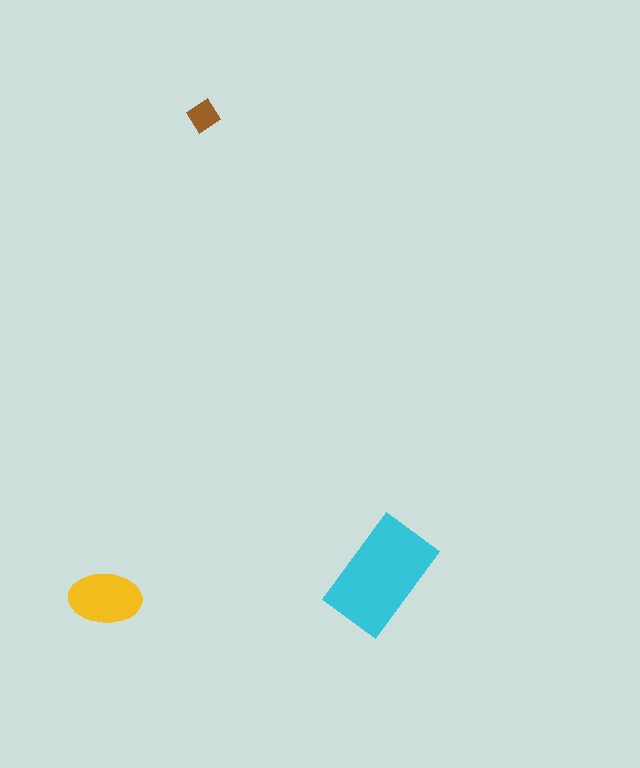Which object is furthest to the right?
The cyan rectangle is rightmost.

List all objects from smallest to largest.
The brown diamond, the yellow ellipse, the cyan rectangle.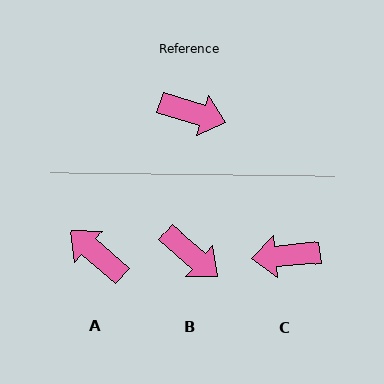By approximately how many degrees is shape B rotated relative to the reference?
Approximately 24 degrees clockwise.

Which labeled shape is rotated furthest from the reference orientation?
C, about 157 degrees away.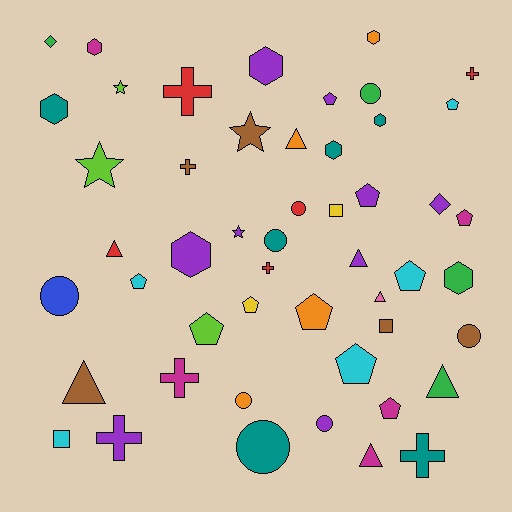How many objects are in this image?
There are 50 objects.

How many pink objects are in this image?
There is 1 pink object.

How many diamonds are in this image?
There are 2 diamonds.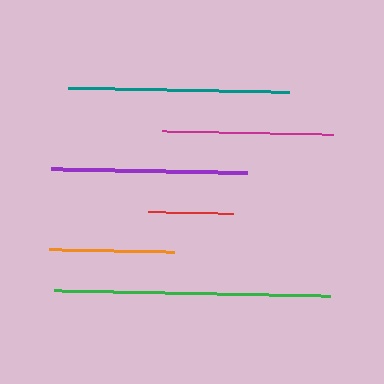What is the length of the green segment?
The green segment is approximately 276 pixels long.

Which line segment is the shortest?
The red line is the shortest at approximately 85 pixels.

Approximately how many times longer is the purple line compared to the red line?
The purple line is approximately 2.3 times the length of the red line.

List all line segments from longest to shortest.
From longest to shortest: green, teal, purple, magenta, orange, red.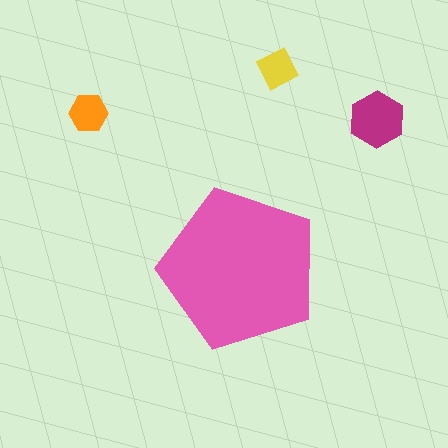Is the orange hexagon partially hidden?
No, the orange hexagon is fully visible.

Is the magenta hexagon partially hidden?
No, the magenta hexagon is fully visible.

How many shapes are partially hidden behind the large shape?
0 shapes are partially hidden.